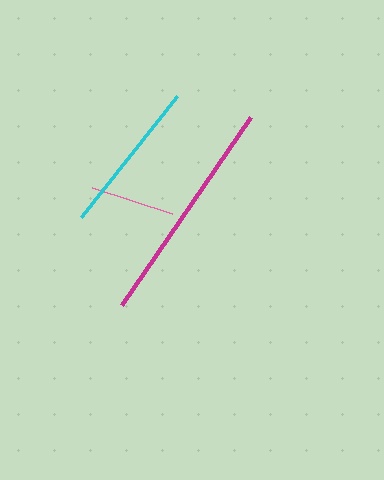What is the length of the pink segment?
The pink segment is approximately 84 pixels long.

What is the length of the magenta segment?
The magenta segment is approximately 228 pixels long.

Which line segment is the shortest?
The pink line is the shortest at approximately 84 pixels.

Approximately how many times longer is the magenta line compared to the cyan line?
The magenta line is approximately 1.5 times the length of the cyan line.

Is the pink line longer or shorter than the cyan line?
The cyan line is longer than the pink line.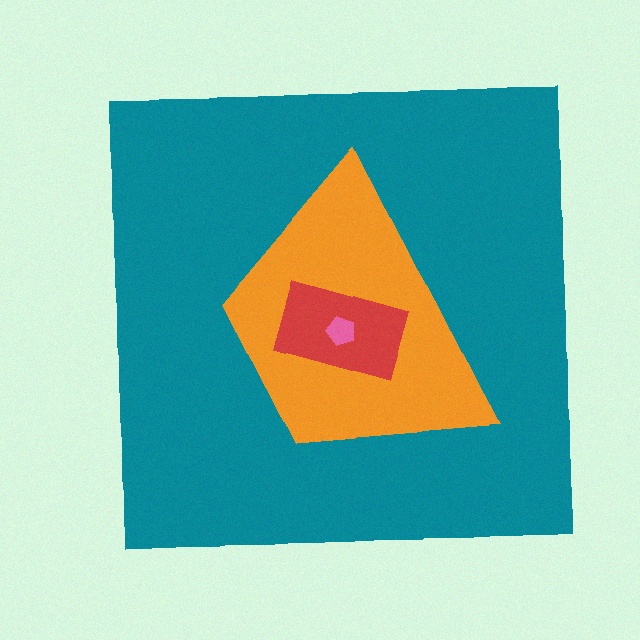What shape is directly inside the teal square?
The orange trapezoid.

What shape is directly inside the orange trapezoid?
The red rectangle.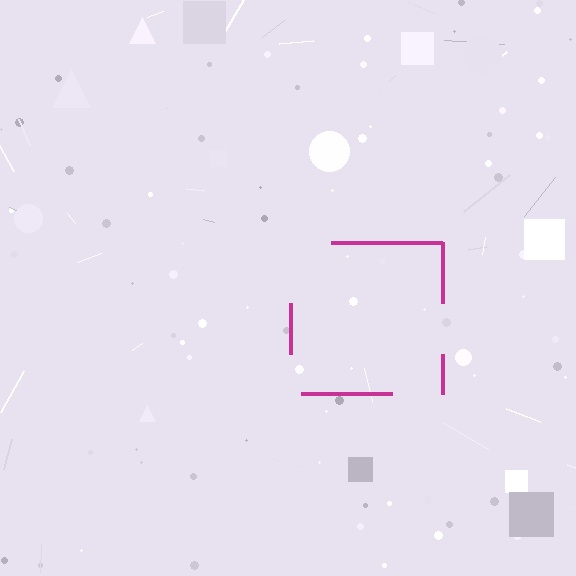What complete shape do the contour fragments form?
The contour fragments form a square.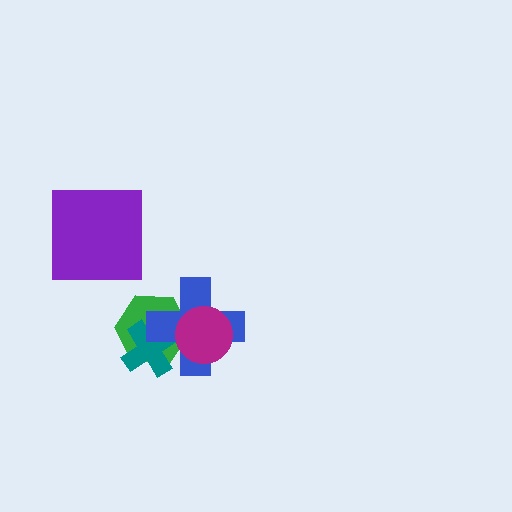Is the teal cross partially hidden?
Yes, it is partially covered by another shape.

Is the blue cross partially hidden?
Yes, it is partially covered by another shape.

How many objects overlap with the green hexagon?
3 objects overlap with the green hexagon.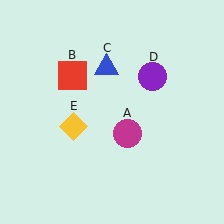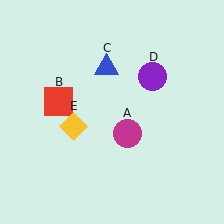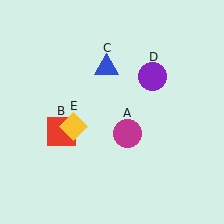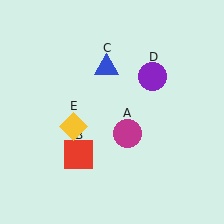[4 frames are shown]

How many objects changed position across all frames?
1 object changed position: red square (object B).